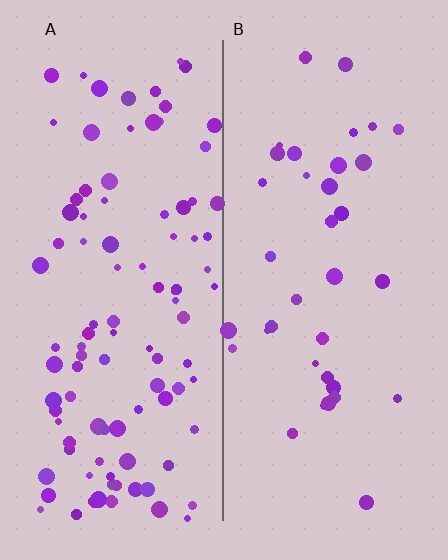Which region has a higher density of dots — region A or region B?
A (the left).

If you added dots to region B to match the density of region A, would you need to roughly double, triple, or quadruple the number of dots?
Approximately triple.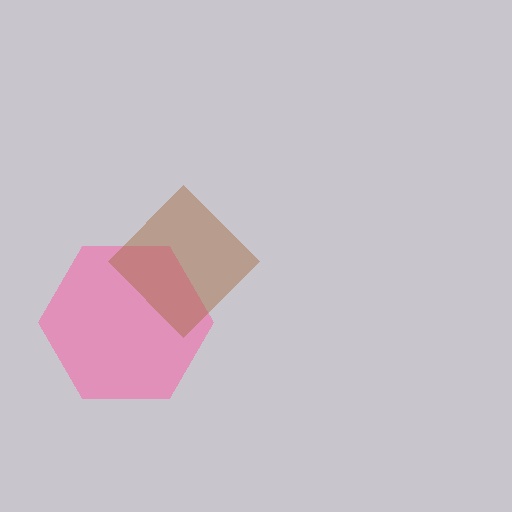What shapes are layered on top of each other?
The layered shapes are: a pink hexagon, a brown diamond.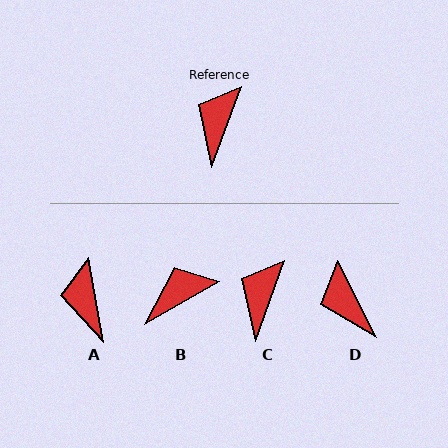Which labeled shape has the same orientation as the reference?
C.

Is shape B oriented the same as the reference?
No, it is off by about 40 degrees.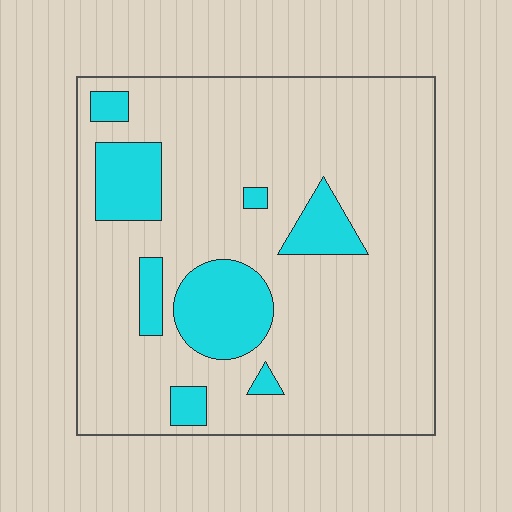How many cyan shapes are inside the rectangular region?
8.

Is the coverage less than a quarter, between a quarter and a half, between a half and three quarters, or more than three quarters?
Less than a quarter.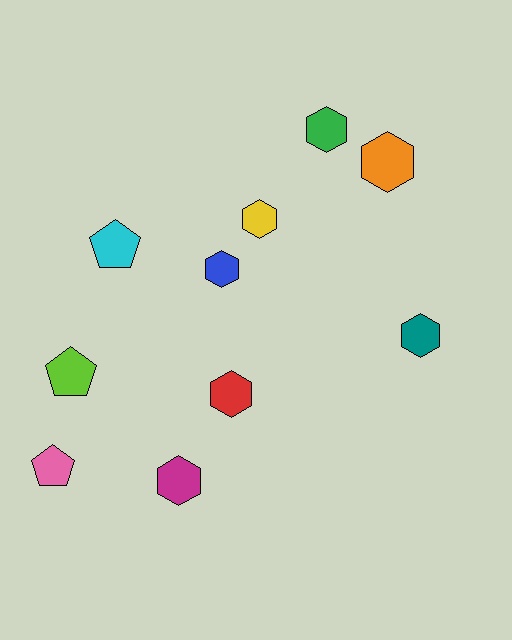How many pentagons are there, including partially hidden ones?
There are 3 pentagons.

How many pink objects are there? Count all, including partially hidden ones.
There is 1 pink object.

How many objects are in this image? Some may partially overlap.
There are 10 objects.